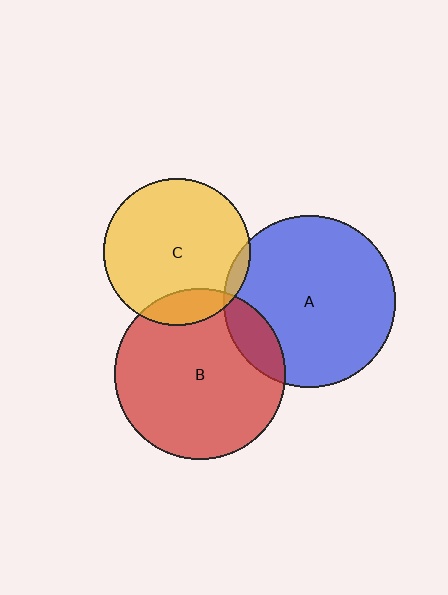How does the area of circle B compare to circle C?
Approximately 1.4 times.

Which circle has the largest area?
Circle A (blue).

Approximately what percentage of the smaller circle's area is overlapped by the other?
Approximately 15%.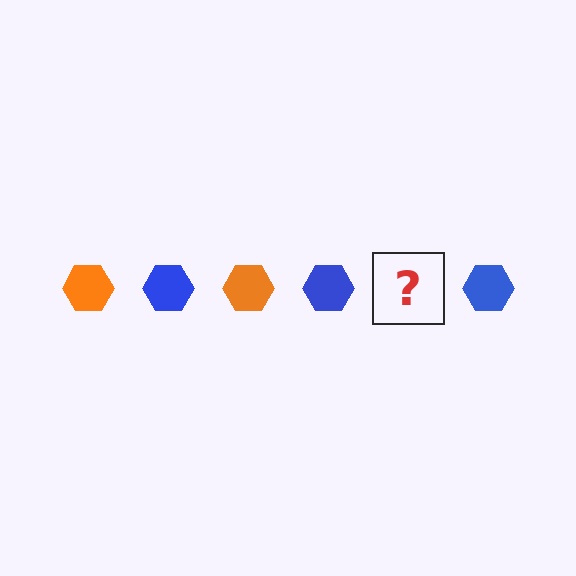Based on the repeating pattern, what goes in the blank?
The blank should be an orange hexagon.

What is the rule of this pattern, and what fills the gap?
The rule is that the pattern cycles through orange, blue hexagons. The gap should be filled with an orange hexagon.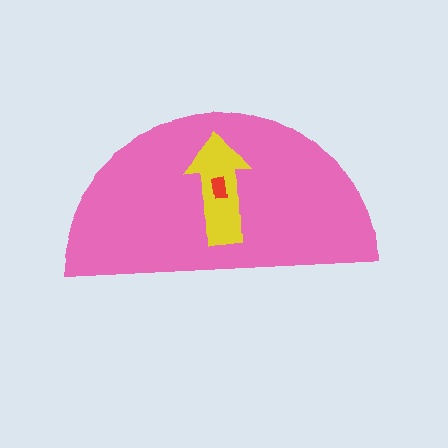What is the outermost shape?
The pink semicircle.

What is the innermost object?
The red rectangle.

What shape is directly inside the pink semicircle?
The yellow arrow.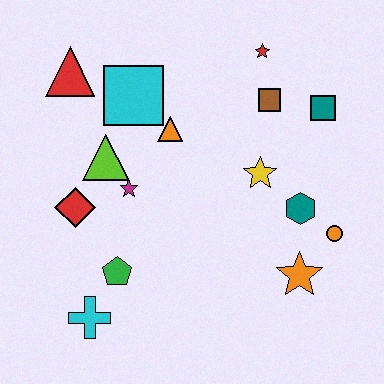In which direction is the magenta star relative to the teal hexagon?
The magenta star is to the left of the teal hexagon.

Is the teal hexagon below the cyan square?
Yes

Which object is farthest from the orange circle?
The red triangle is farthest from the orange circle.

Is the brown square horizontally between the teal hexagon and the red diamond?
Yes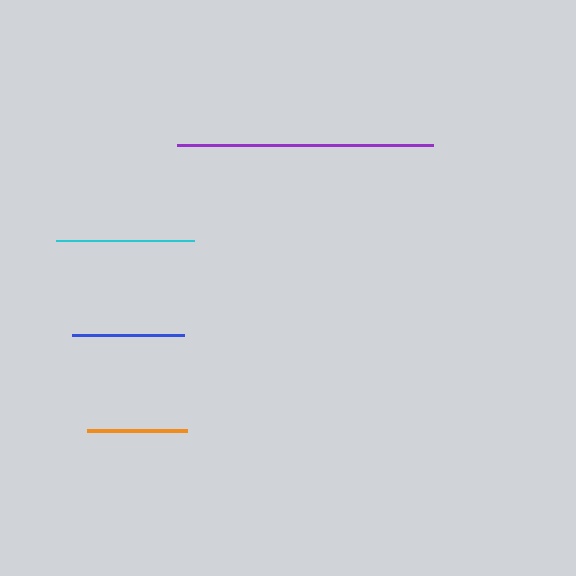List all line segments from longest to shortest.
From longest to shortest: purple, cyan, blue, orange.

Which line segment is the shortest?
The orange line is the shortest at approximately 100 pixels.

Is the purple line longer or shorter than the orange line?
The purple line is longer than the orange line.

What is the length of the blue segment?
The blue segment is approximately 111 pixels long.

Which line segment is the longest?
The purple line is the longest at approximately 256 pixels.